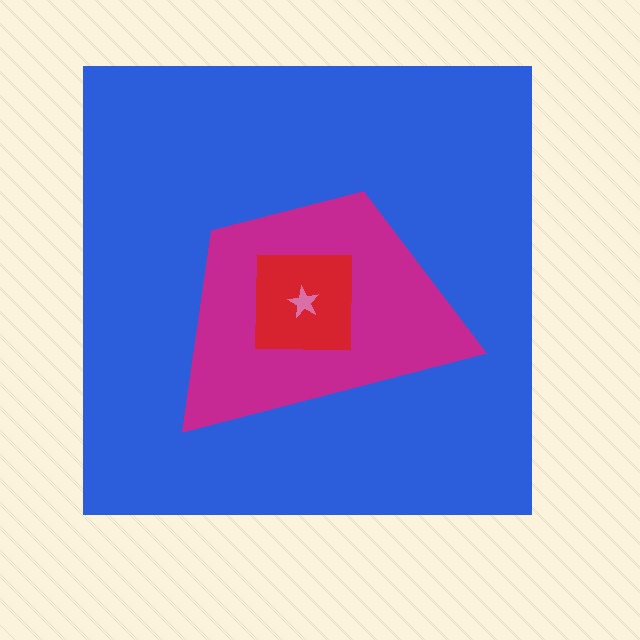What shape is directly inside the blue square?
The magenta trapezoid.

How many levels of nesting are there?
4.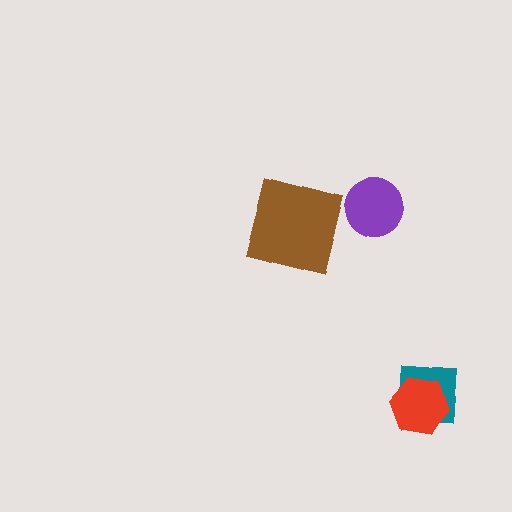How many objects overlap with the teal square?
1 object overlaps with the teal square.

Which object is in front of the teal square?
The red hexagon is in front of the teal square.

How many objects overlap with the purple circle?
0 objects overlap with the purple circle.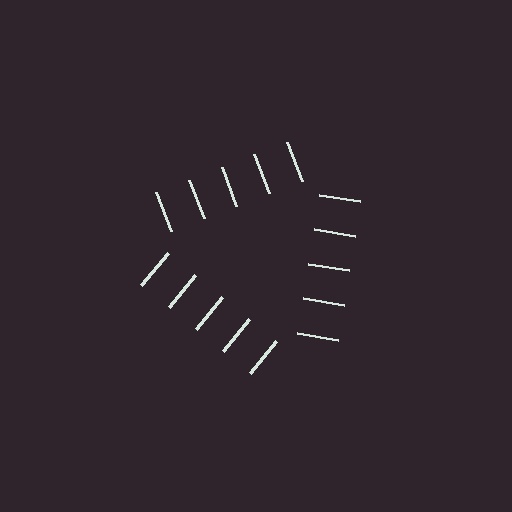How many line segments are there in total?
15 — 5 along each of the 3 edges.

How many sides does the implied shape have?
3 sides — the line-ends trace a triangle.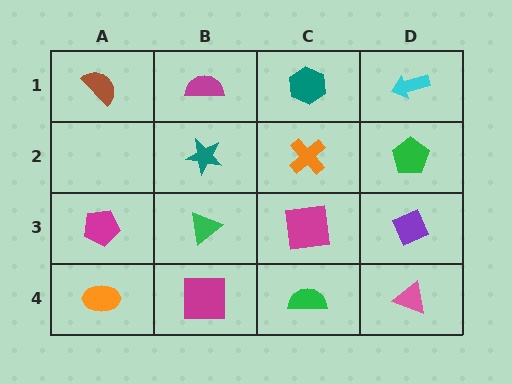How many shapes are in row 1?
4 shapes.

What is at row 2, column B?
A teal star.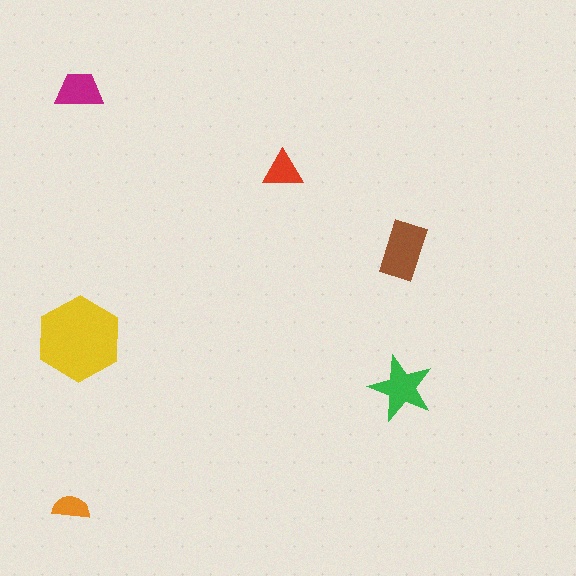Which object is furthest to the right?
The brown rectangle is rightmost.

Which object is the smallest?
The orange semicircle.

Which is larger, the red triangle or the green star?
The green star.